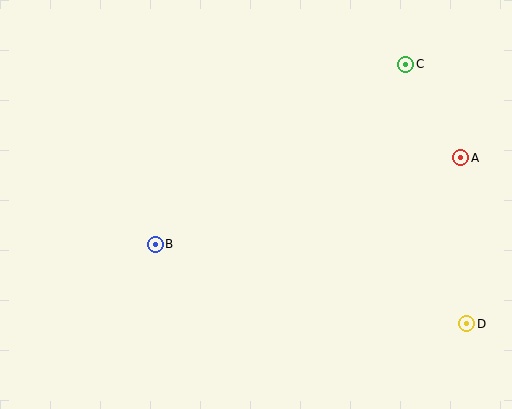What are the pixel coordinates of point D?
Point D is at (467, 324).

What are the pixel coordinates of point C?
Point C is at (406, 64).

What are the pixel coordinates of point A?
Point A is at (461, 158).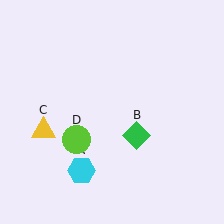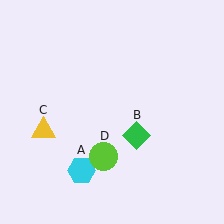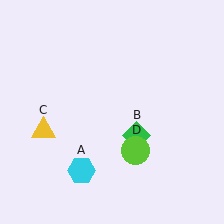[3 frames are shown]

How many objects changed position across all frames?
1 object changed position: lime circle (object D).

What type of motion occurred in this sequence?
The lime circle (object D) rotated counterclockwise around the center of the scene.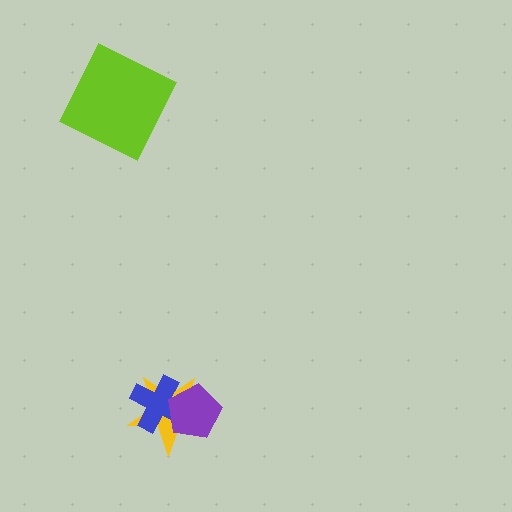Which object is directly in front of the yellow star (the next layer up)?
The blue cross is directly in front of the yellow star.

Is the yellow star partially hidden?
Yes, it is partially covered by another shape.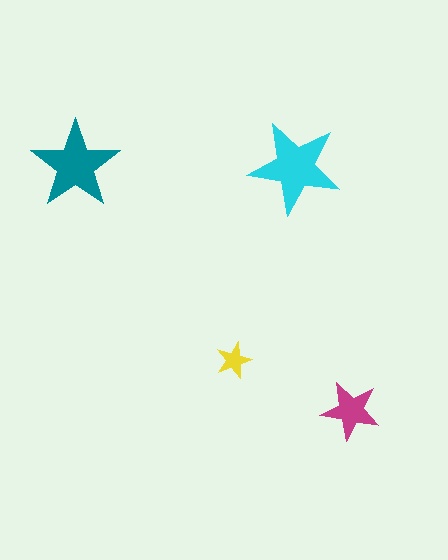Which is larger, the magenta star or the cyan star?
The cyan one.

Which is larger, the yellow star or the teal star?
The teal one.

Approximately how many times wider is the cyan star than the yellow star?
About 2.5 times wider.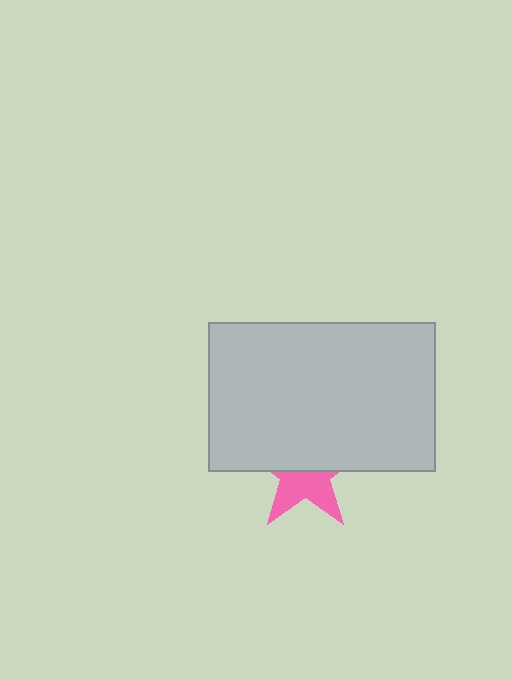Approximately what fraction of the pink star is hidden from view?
Roughly 53% of the pink star is hidden behind the light gray rectangle.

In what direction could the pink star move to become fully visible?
The pink star could move down. That would shift it out from behind the light gray rectangle entirely.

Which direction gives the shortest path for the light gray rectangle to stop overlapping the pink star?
Moving up gives the shortest separation.